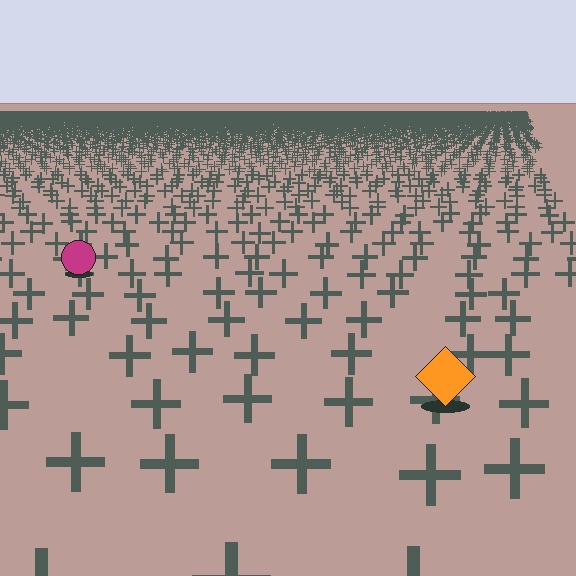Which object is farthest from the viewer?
The magenta circle is farthest from the viewer. It appears smaller and the ground texture around it is denser.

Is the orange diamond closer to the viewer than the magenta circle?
Yes. The orange diamond is closer — you can tell from the texture gradient: the ground texture is coarser near it.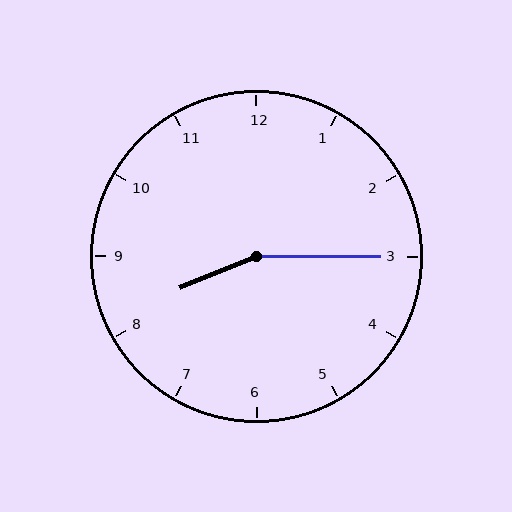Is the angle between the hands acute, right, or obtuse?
It is obtuse.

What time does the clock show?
8:15.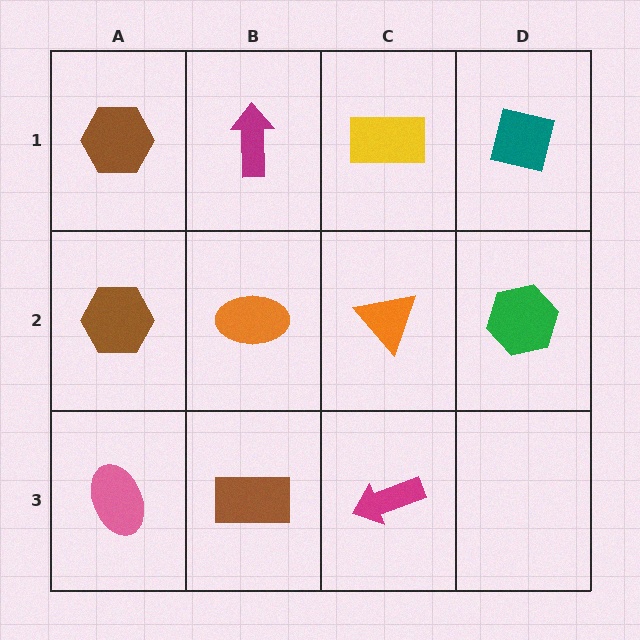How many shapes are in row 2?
4 shapes.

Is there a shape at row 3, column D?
No, that cell is empty.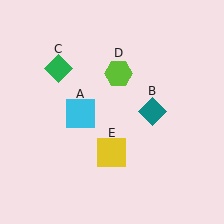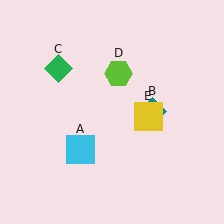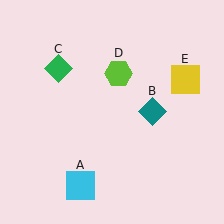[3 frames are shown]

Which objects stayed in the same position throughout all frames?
Teal diamond (object B) and green diamond (object C) and lime hexagon (object D) remained stationary.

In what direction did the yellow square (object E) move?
The yellow square (object E) moved up and to the right.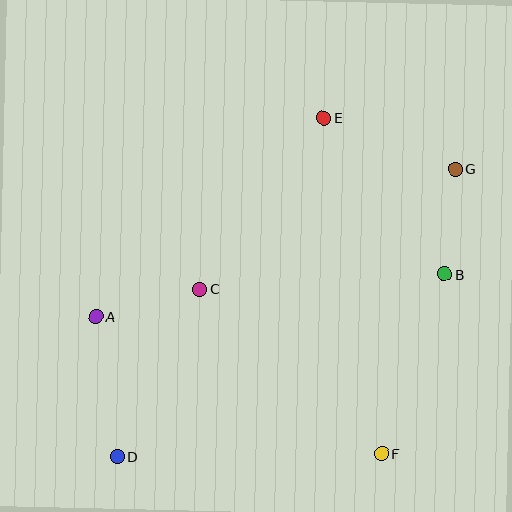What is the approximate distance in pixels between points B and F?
The distance between B and F is approximately 190 pixels.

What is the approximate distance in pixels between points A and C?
The distance between A and C is approximately 108 pixels.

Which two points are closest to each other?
Points B and G are closest to each other.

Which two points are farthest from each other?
Points D and G are farthest from each other.